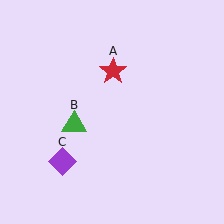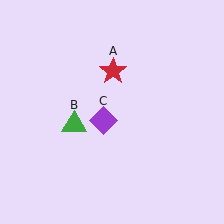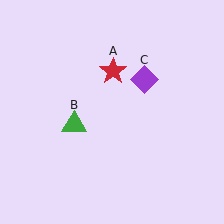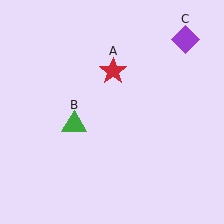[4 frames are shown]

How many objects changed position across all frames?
1 object changed position: purple diamond (object C).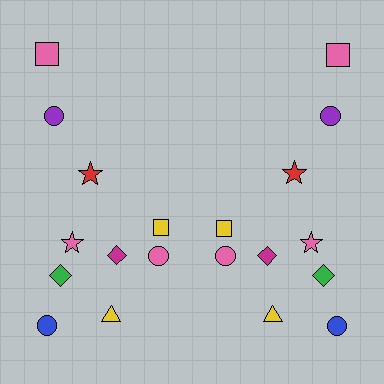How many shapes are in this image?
There are 20 shapes in this image.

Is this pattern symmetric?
Yes, this pattern has bilateral (reflection) symmetry.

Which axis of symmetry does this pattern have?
The pattern has a vertical axis of symmetry running through the center of the image.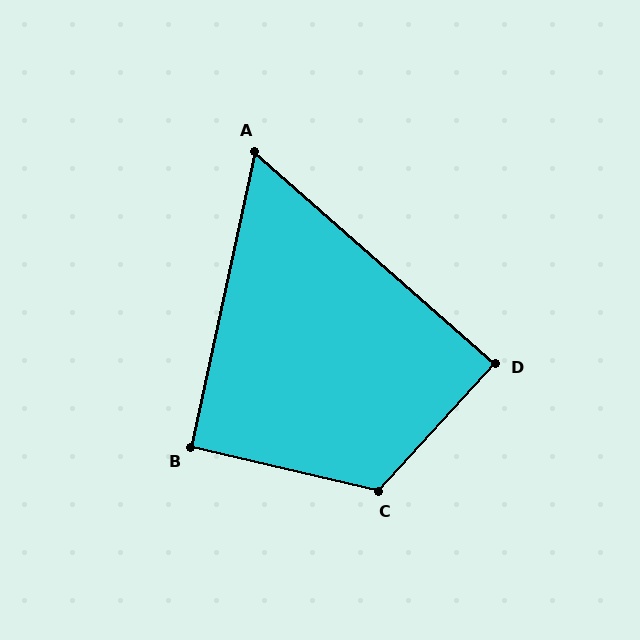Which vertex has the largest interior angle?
C, at approximately 119 degrees.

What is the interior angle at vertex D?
Approximately 89 degrees (approximately right).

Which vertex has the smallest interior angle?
A, at approximately 61 degrees.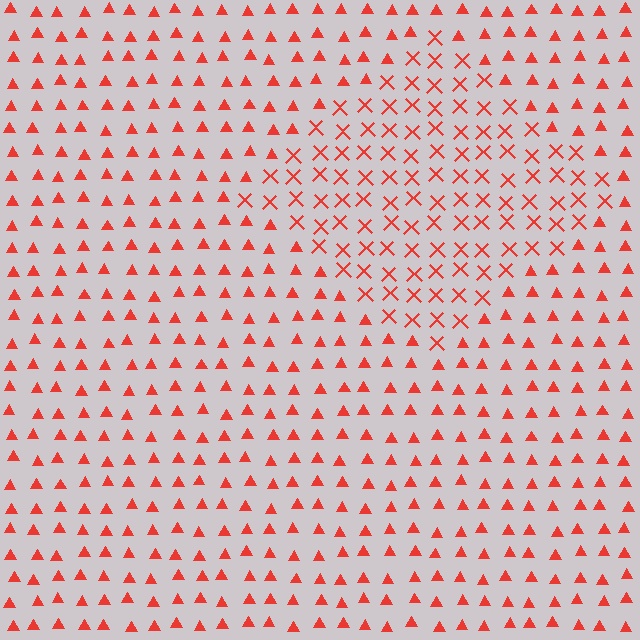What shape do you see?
I see a diamond.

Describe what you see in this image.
The image is filled with small red elements arranged in a uniform grid. A diamond-shaped region contains X marks, while the surrounding area contains triangles. The boundary is defined purely by the change in element shape.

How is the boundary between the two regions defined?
The boundary is defined by a change in element shape: X marks inside vs. triangles outside. All elements share the same color and spacing.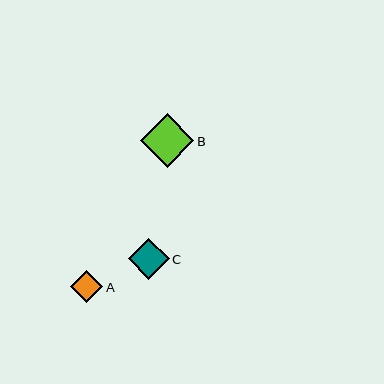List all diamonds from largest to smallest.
From largest to smallest: B, C, A.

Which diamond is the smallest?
Diamond A is the smallest with a size of approximately 32 pixels.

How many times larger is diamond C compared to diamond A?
Diamond C is approximately 1.3 times the size of diamond A.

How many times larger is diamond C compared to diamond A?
Diamond C is approximately 1.3 times the size of diamond A.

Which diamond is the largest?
Diamond B is the largest with a size of approximately 53 pixels.